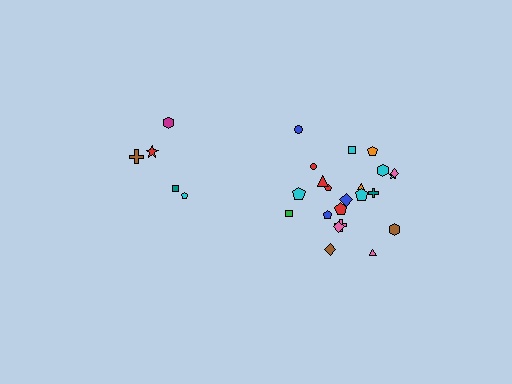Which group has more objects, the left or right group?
The right group.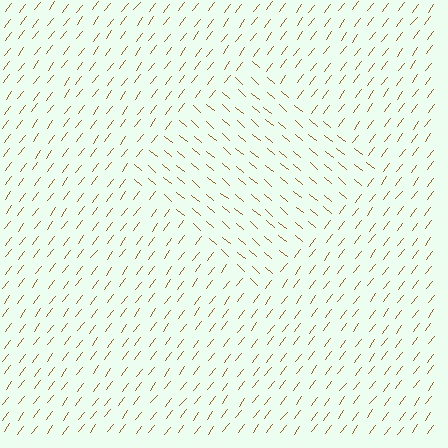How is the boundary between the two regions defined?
The boundary is defined purely by a change in line orientation (approximately 87 degrees difference). All lines are the same color and thickness.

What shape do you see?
I see a diamond.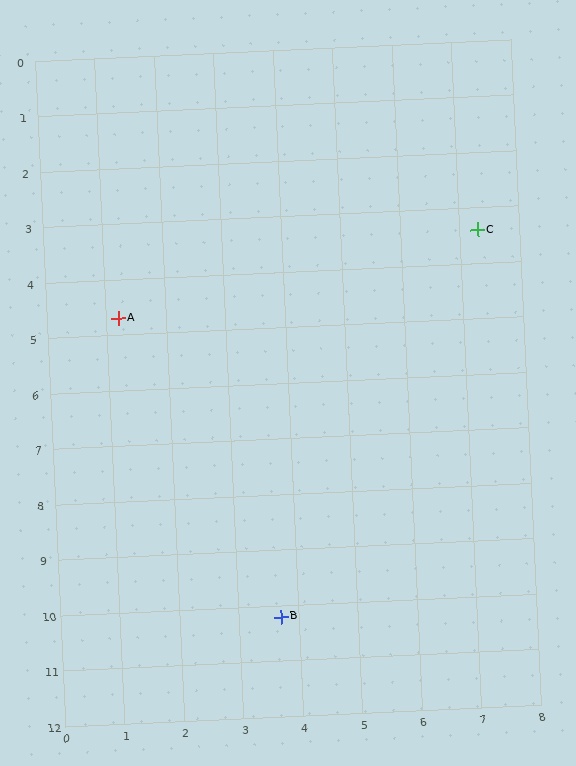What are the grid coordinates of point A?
Point A is at approximately (1.2, 4.7).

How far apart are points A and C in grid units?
Points A and C are about 6.2 grid units apart.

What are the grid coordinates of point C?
Point C is at approximately (7.3, 3.4).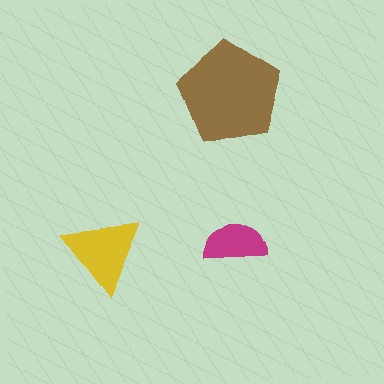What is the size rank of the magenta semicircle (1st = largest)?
3rd.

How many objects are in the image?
There are 3 objects in the image.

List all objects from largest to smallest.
The brown pentagon, the yellow triangle, the magenta semicircle.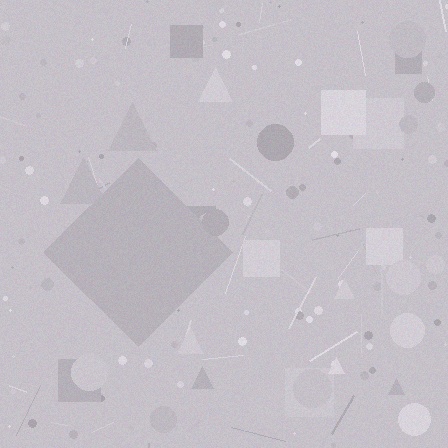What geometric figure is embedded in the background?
A diamond is embedded in the background.